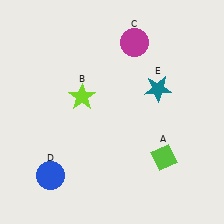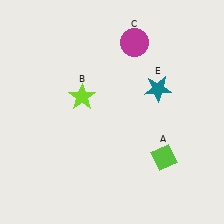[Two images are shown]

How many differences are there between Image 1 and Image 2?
There is 1 difference between the two images.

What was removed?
The blue circle (D) was removed in Image 2.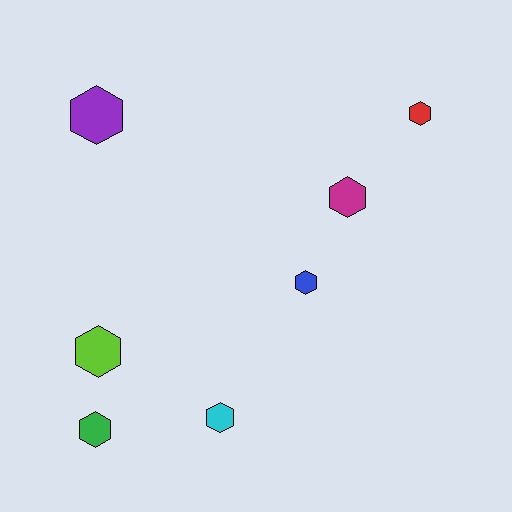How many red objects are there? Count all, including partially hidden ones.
There is 1 red object.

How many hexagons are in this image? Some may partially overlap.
There are 7 hexagons.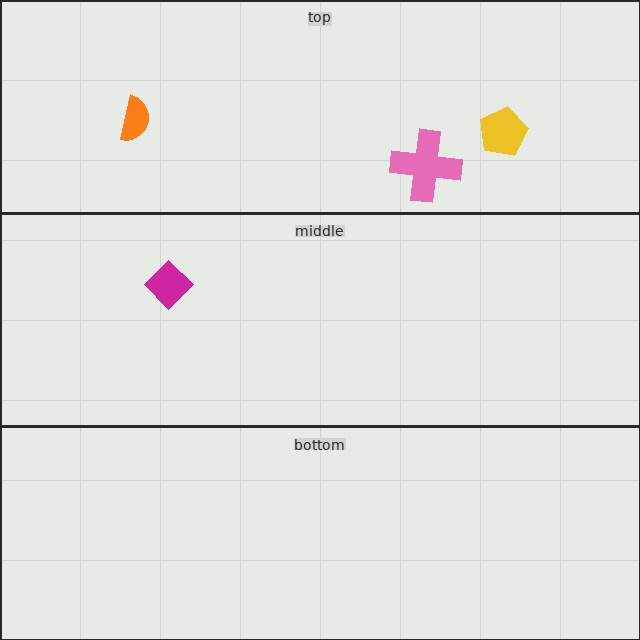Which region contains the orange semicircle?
The top region.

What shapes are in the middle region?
The magenta diamond.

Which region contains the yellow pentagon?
The top region.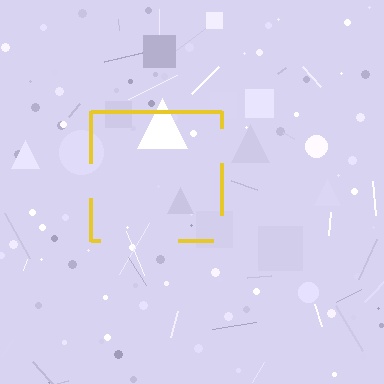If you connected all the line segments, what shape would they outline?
They would outline a square.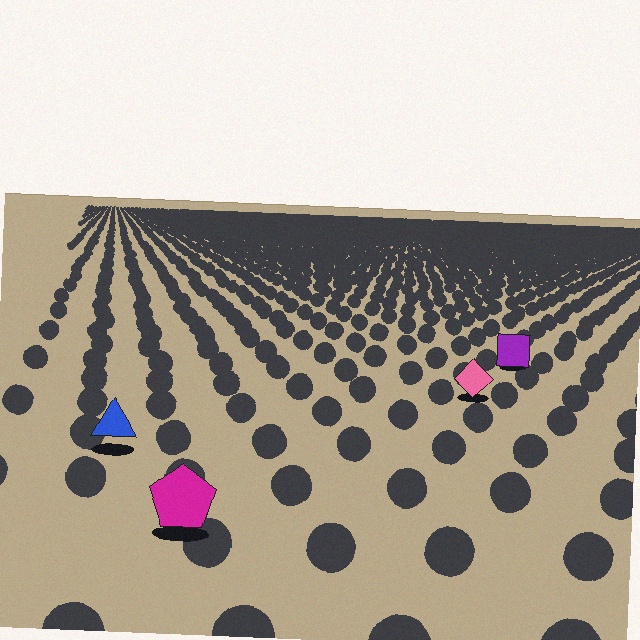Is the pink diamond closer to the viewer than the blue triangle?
No. The blue triangle is closer — you can tell from the texture gradient: the ground texture is coarser near it.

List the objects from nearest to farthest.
From nearest to farthest: the magenta pentagon, the blue triangle, the pink diamond, the purple square.